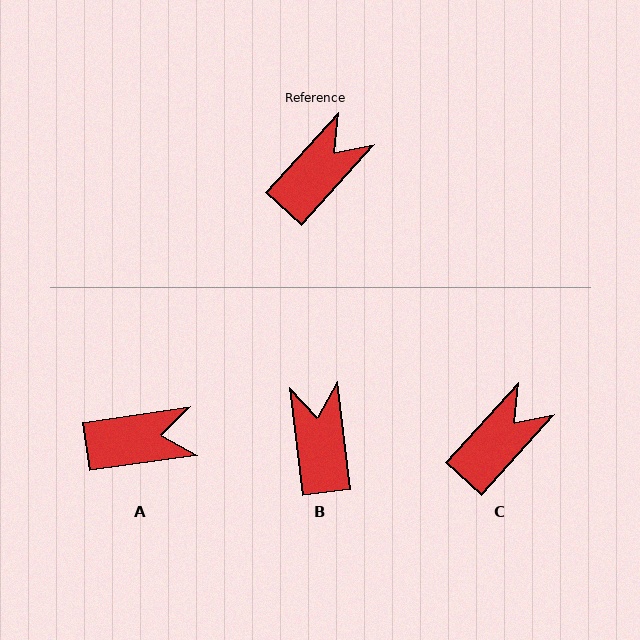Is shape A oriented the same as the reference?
No, it is off by about 39 degrees.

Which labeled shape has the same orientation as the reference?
C.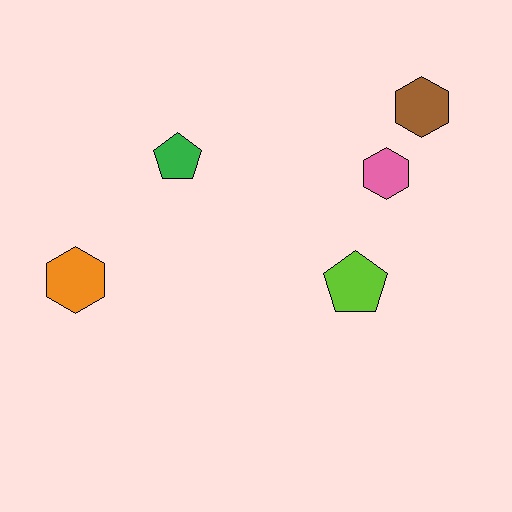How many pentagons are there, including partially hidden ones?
There are 2 pentagons.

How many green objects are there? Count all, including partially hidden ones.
There is 1 green object.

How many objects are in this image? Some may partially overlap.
There are 5 objects.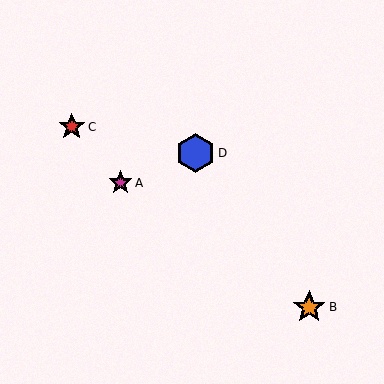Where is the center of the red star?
The center of the red star is at (72, 127).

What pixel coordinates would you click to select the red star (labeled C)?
Click at (72, 127) to select the red star C.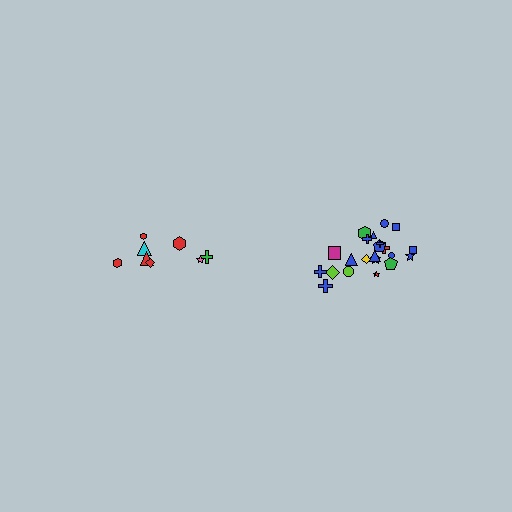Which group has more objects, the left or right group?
The right group.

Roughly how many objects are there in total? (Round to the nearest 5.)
Roughly 30 objects in total.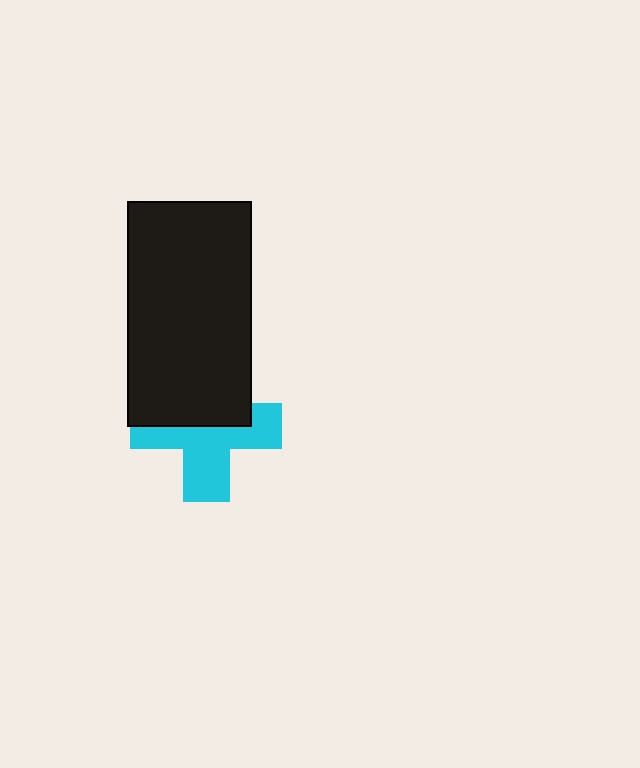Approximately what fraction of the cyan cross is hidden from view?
Roughly 46% of the cyan cross is hidden behind the black rectangle.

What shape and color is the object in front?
The object in front is a black rectangle.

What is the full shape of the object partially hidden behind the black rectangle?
The partially hidden object is a cyan cross.